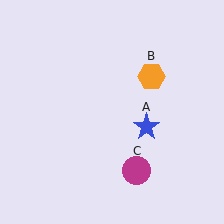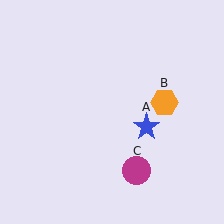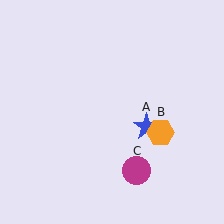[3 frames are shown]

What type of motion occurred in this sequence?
The orange hexagon (object B) rotated clockwise around the center of the scene.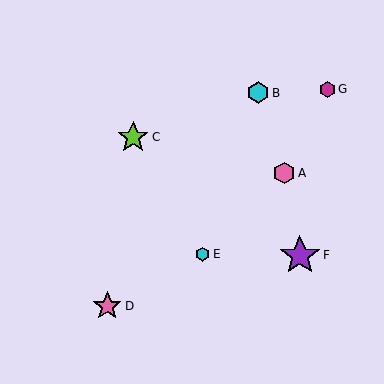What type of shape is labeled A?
Shape A is a pink hexagon.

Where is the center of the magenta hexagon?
The center of the magenta hexagon is at (327, 89).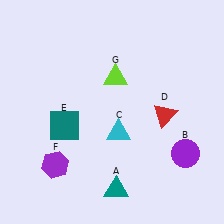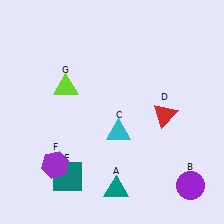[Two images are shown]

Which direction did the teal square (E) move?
The teal square (E) moved down.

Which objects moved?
The objects that moved are: the purple circle (B), the teal square (E), the lime triangle (G).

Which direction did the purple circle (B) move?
The purple circle (B) moved down.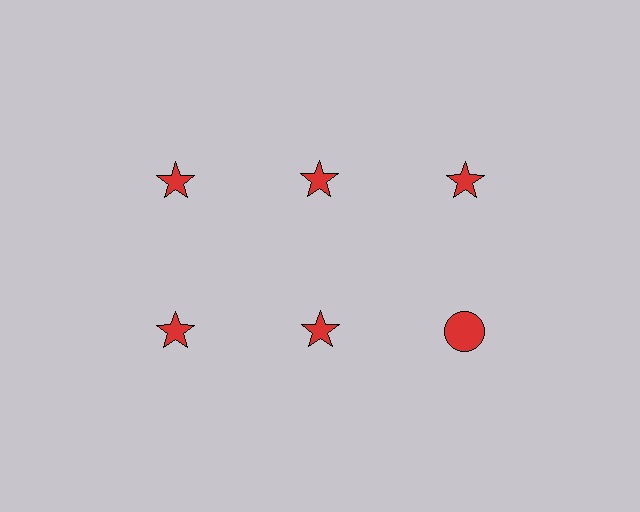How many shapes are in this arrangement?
There are 6 shapes arranged in a grid pattern.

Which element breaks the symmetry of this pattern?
The red circle in the second row, center column breaks the symmetry. All other shapes are red stars.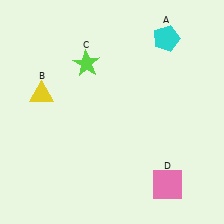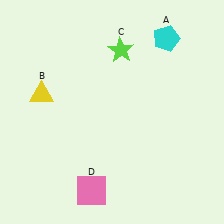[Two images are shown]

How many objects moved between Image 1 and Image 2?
2 objects moved between the two images.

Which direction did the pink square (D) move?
The pink square (D) moved left.